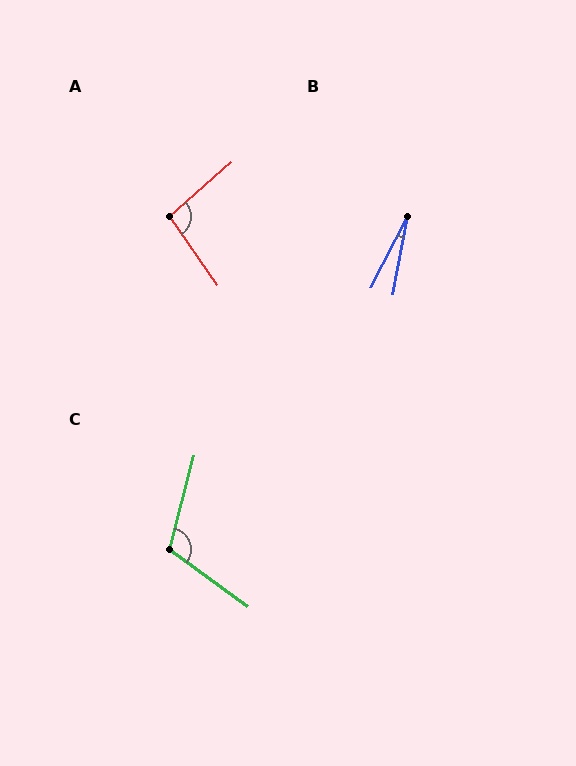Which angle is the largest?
C, at approximately 112 degrees.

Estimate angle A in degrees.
Approximately 97 degrees.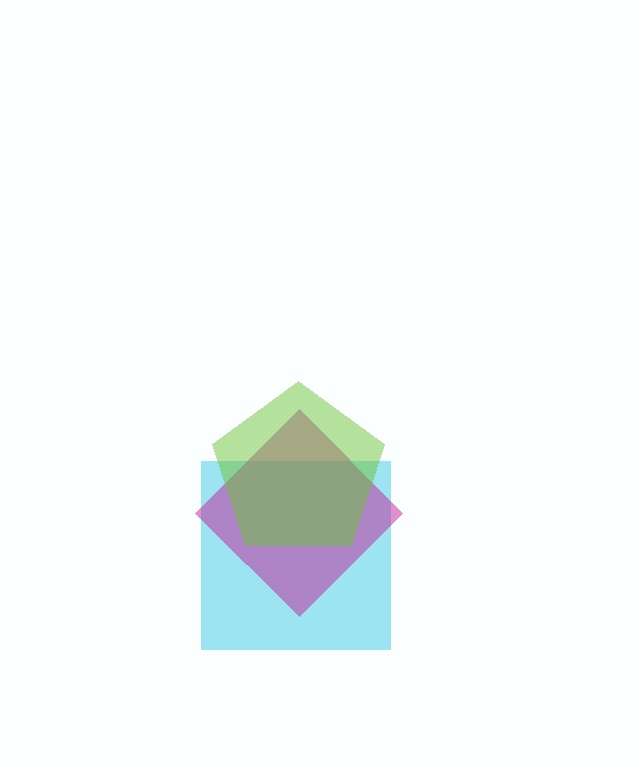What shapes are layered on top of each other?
The layered shapes are: a cyan square, a magenta diamond, a lime pentagon.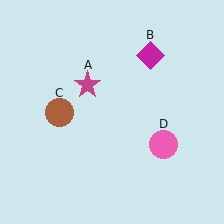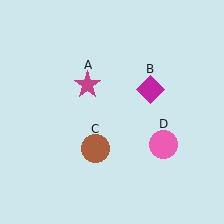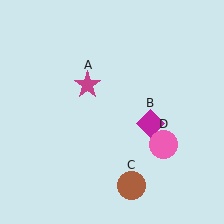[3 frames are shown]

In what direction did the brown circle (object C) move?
The brown circle (object C) moved down and to the right.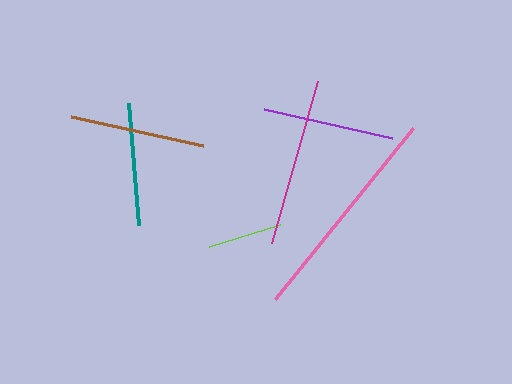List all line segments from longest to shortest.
From longest to shortest: pink, magenta, brown, purple, teal, lime.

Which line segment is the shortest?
The lime line is the shortest at approximately 75 pixels.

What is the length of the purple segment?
The purple segment is approximately 132 pixels long.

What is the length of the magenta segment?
The magenta segment is approximately 168 pixels long.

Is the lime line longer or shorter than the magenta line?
The magenta line is longer than the lime line.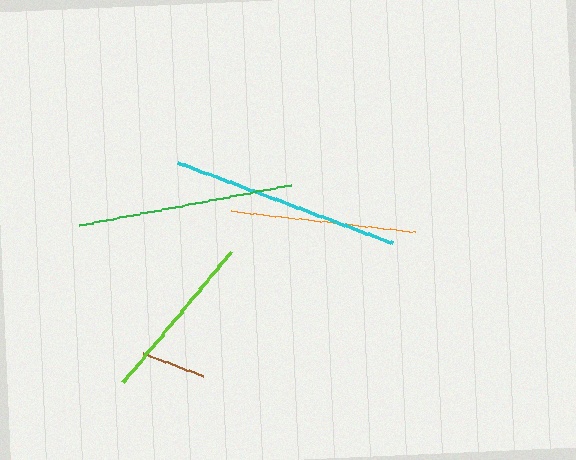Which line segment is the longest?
The cyan line is the longest at approximately 230 pixels.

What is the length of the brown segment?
The brown segment is approximately 64 pixels long.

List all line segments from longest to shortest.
From longest to shortest: cyan, green, orange, lime, brown.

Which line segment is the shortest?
The brown line is the shortest at approximately 64 pixels.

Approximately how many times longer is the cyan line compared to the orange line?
The cyan line is approximately 1.2 times the length of the orange line.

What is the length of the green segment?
The green segment is approximately 216 pixels long.